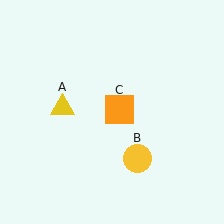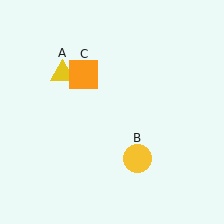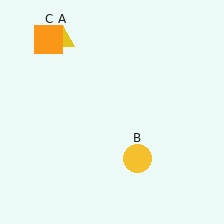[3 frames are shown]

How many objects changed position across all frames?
2 objects changed position: yellow triangle (object A), orange square (object C).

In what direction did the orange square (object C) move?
The orange square (object C) moved up and to the left.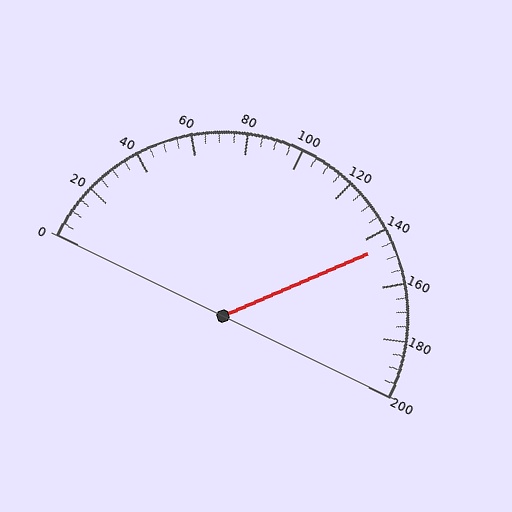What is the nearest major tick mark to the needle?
The nearest major tick mark is 140.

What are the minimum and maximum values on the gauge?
The gauge ranges from 0 to 200.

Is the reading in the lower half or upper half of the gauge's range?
The reading is in the upper half of the range (0 to 200).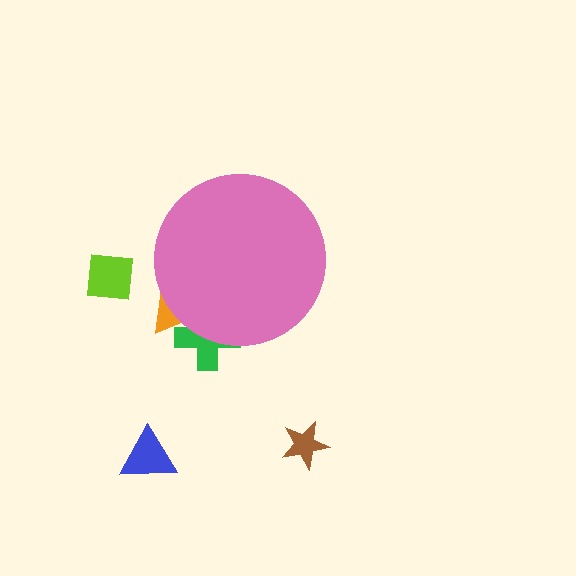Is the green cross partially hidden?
Yes, the green cross is partially hidden behind the pink circle.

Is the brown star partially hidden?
No, the brown star is fully visible.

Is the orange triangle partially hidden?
Yes, the orange triangle is partially hidden behind the pink circle.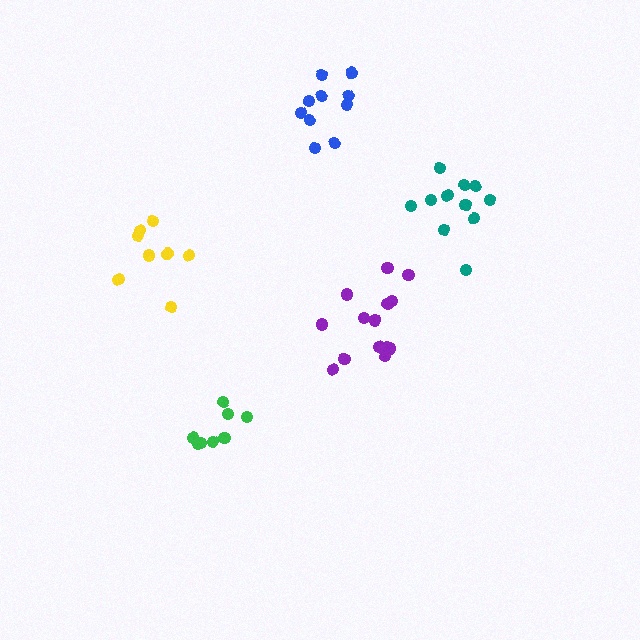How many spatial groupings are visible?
There are 5 spatial groupings.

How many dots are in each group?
Group 1: 14 dots, Group 2: 8 dots, Group 3: 10 dots, Group 4: 8 dots, Group 5: 11 dots (51 total).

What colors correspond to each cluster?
The clusters are colored: purple, yellow, blue, green, teal.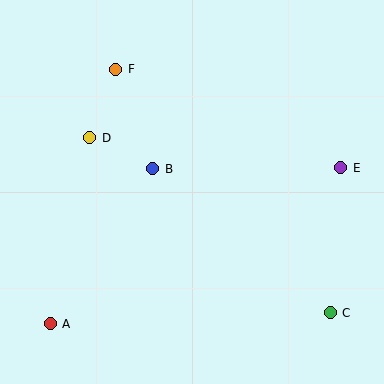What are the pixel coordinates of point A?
Point A is at (50, 324).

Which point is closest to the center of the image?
Point B at (153, 169) is closest to the center.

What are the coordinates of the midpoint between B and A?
The midpoint between B and A is at (101, 246).